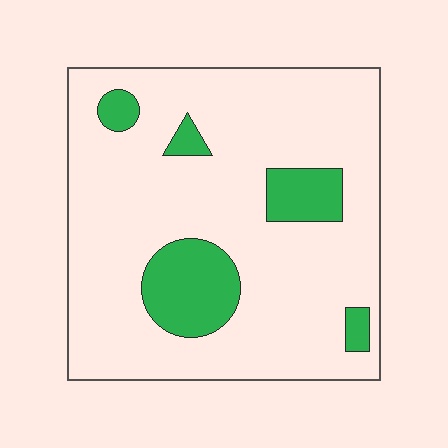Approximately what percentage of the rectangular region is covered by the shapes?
Approximately 15%.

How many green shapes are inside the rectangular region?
5.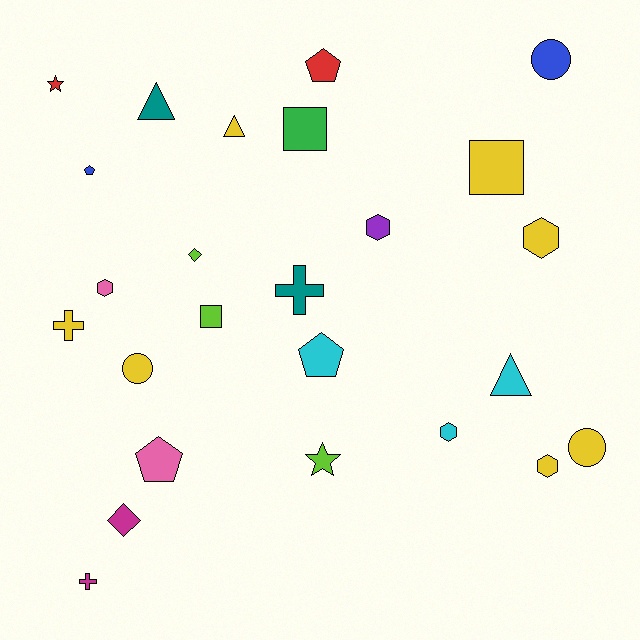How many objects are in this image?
There are 25 objects.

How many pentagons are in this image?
There are 4 pentagons.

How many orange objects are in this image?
There are no orange objects.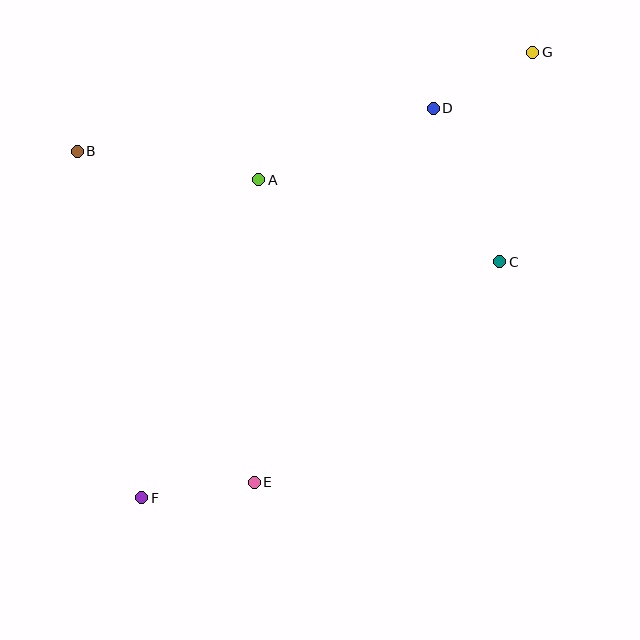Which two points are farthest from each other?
Points F and G are farthest from each other.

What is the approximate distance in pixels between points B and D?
The distance between B and D is approximately 359 pixels.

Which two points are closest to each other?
Points E and F are closest to each other.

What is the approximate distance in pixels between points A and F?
The distance between A and F is approximately 339 pixels.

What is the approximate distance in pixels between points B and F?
The distance between B and F is approximately 352 pixels.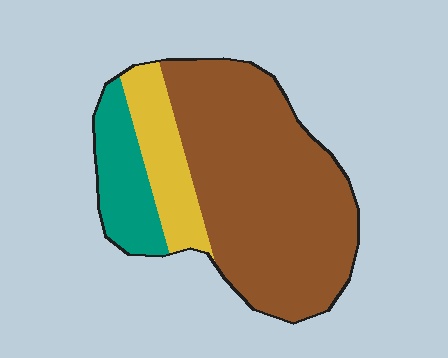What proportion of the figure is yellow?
Yellow covers about 15% of the figure.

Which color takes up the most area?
Brown, at roughly 70%.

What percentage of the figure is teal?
Teal takes up less than a quarter of the figure.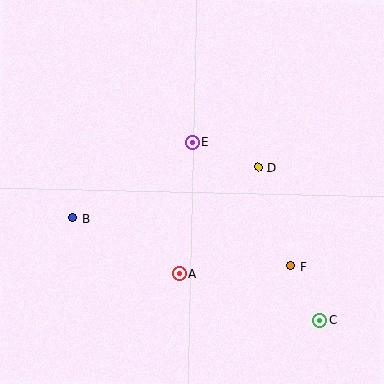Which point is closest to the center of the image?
Point E at (192, 142) is closest to the center.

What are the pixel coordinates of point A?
Point A is at (179, 274).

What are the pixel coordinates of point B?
Point B is at (73, 218).